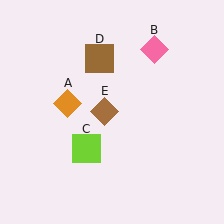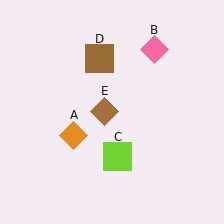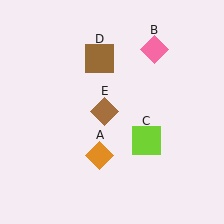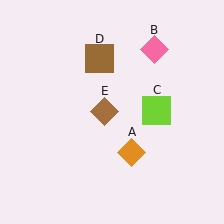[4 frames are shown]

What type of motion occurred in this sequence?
The orange diamond (object A), lime square (object C) rotated counterclockwise around the center of the scene.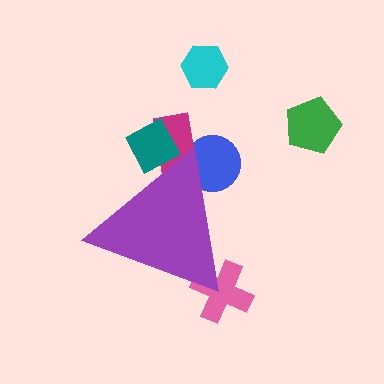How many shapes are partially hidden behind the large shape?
4 shapes are partially hidden.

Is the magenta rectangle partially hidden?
Yes, the magenta rectangle is partially hidden behind the purple triangle.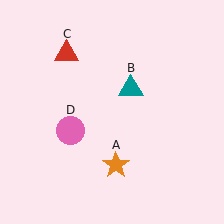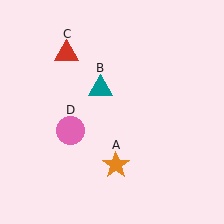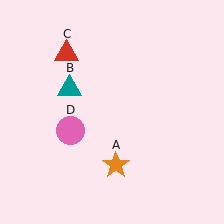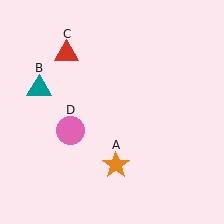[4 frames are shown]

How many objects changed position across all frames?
1 object changed position: teal triangle (object B).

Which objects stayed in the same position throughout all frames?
Orange star (object A) and red triangle (object C) and pink circle (object D) remained stationary.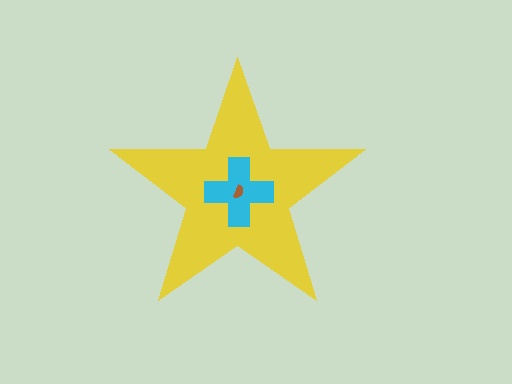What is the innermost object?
The brown semicircle.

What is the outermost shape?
The yellow star.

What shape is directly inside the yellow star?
The cyan cross.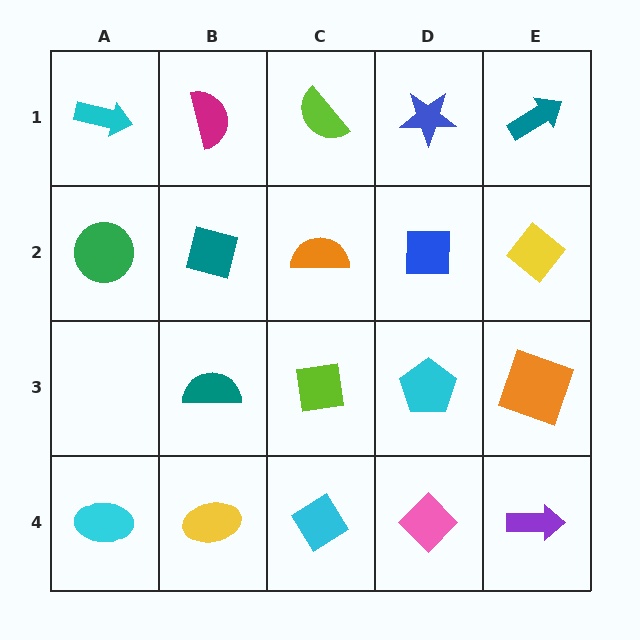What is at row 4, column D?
A pink diamond.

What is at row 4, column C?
A cyan diamond.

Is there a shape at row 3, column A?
No, that cell is empty.